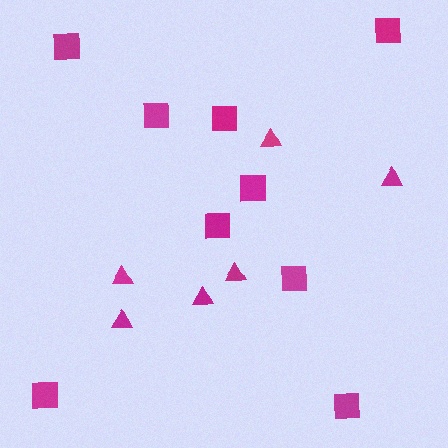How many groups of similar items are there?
There are 2 groups: one group of triangles (6) and one group of squares (9).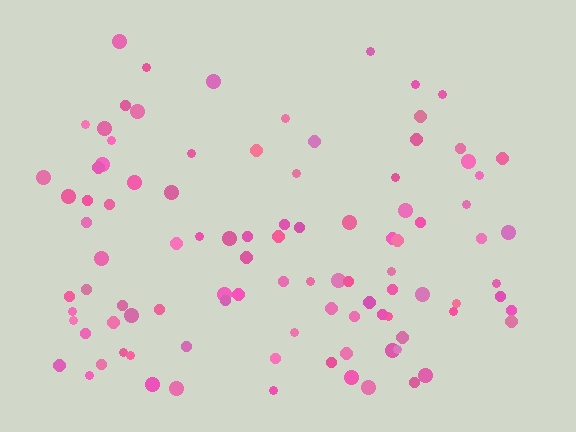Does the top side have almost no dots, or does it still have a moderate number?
Still a moderate number, just noticeably fewer than the bottom.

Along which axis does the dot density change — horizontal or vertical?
Vertical.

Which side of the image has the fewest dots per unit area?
The top.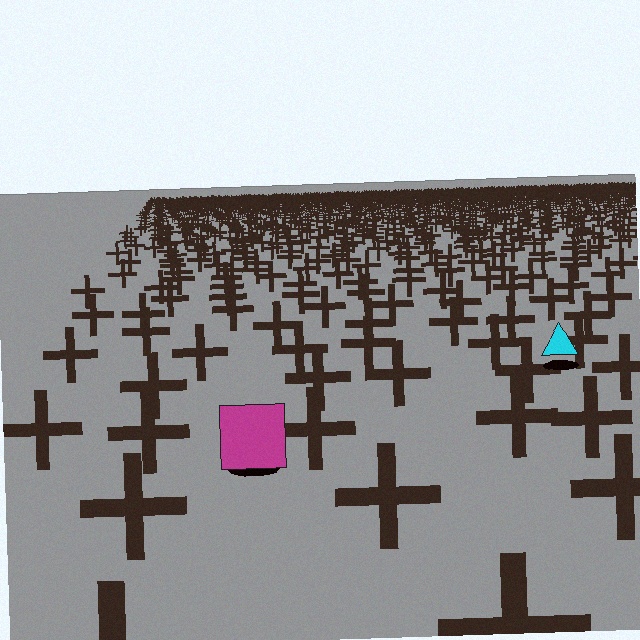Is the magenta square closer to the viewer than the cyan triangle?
Yes. The magenta square is closer — you can tell from the texture gradient: the ground texture is coarser near it.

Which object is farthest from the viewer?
The cyan triangle is farthest from the viewer. It appears smaller and the ground texture around it is denser.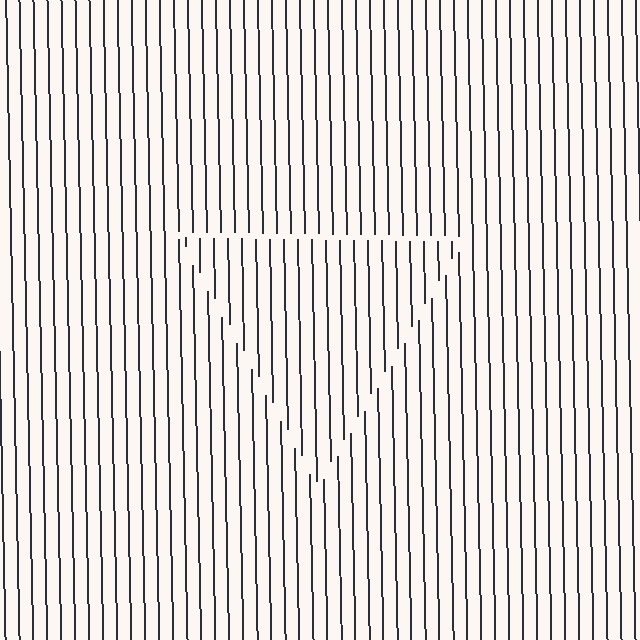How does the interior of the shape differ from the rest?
The interior of the shape contains the same grating, shifted by half a period — the contour is defined by the phase discontinuity where line-ends from the inner and outer gratings abut.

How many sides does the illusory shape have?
3 sides — the line-ends trace a triangle.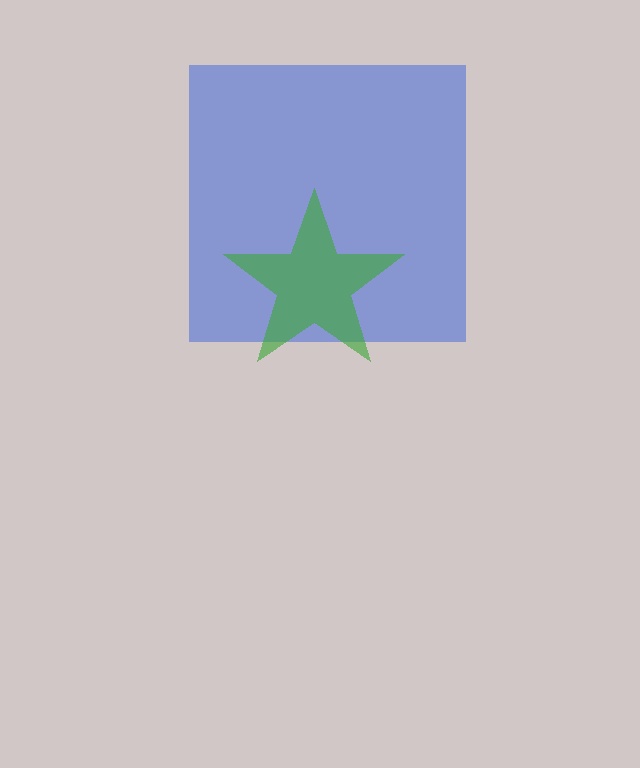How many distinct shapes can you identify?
There are 2 distinct shapes: a blue square, a green star.